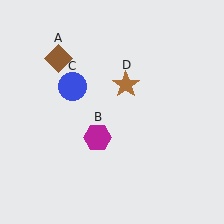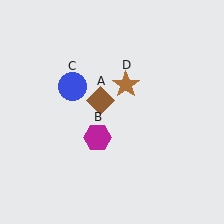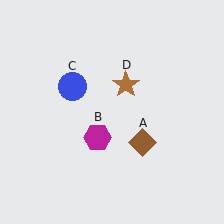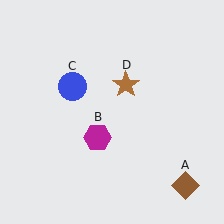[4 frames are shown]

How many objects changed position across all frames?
1 object changed position: brown diamond (object A).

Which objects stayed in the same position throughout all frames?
Magenta hexagon (object B) and blue circle (object C) and brown star (object D) remained stationary.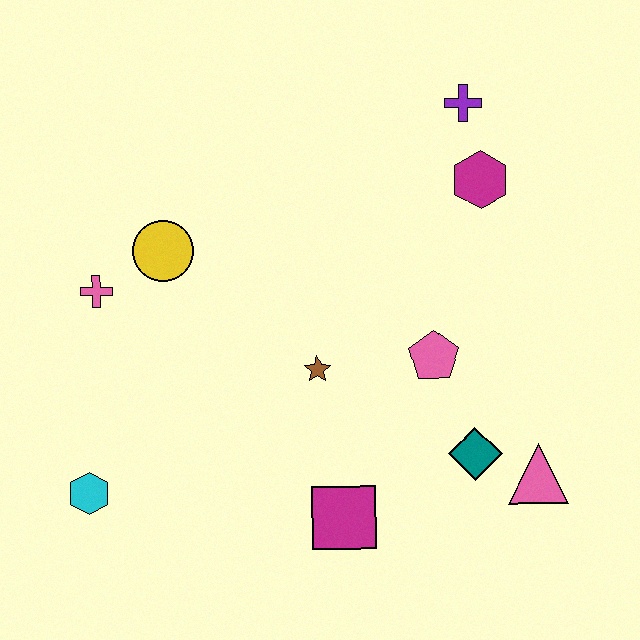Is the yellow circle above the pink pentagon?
Yes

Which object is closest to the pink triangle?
The teal diamond is closest to the pink triangle.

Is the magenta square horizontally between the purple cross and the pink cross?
Yes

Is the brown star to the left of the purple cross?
Yes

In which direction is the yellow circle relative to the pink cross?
The yellow circle is to the right of the pink cross.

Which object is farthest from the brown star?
The purple cross is farthest from the brown star.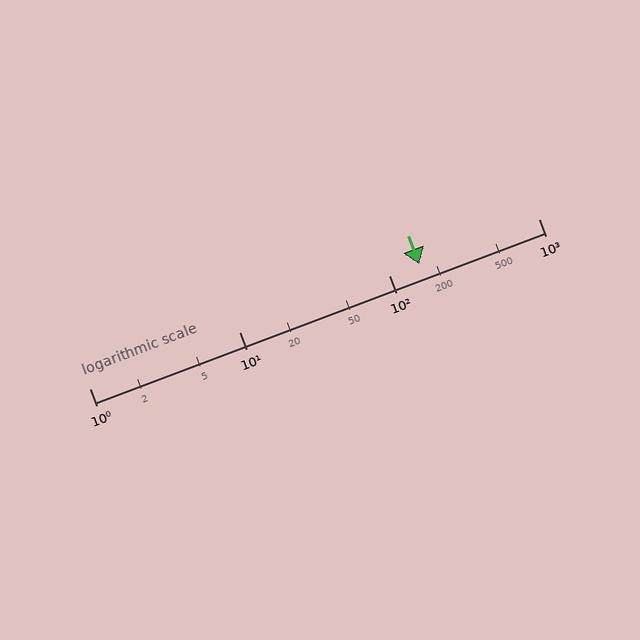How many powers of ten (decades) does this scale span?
The scale spans 3 decades, from 1 to 1000.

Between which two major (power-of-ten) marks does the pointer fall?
The pointer is between 100 and 1000.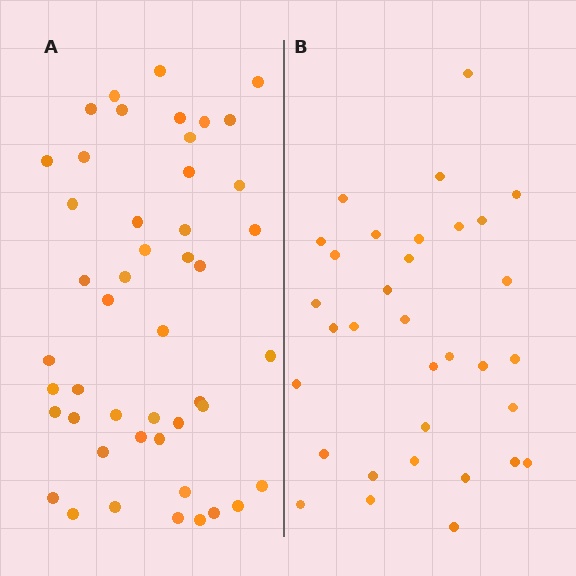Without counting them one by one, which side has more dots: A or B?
Region A (the left region) has more dots.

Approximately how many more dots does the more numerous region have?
Region A has approximately 15 more dots than region B.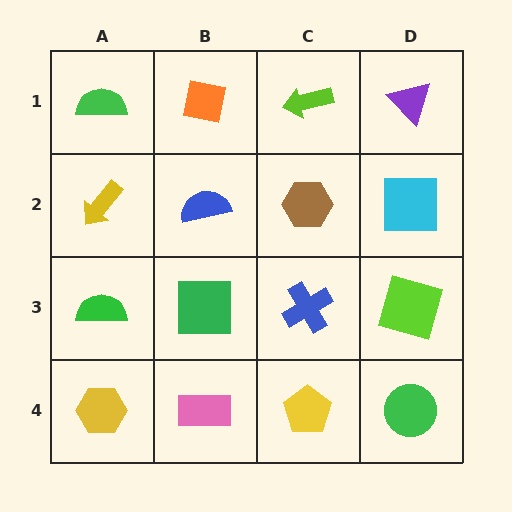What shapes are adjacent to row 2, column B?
An orange square (row 1, column B), a green square (row 3, column B), a yellow arrow (row 2, column A), a brown hexagon (row 2, column C).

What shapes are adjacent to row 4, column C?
A blue cross (row 3, column C), a pink rectangle (row 4, column B), a green circle (row 4, column D).